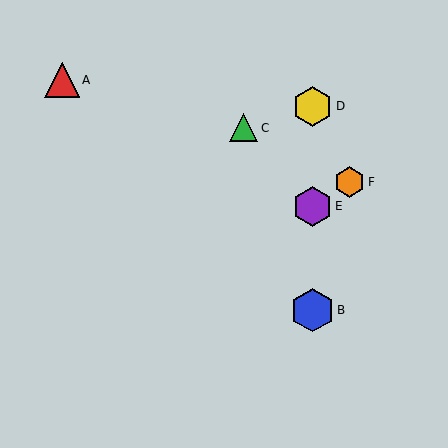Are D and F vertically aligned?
No, D is at x≈313 and F is at x≈350.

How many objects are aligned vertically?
3 objects (B, D, E) are aligned vertically.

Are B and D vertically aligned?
Yes, both are at x≈313.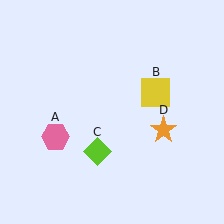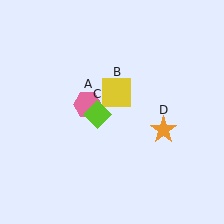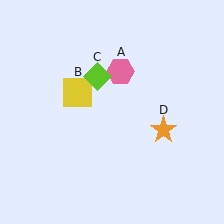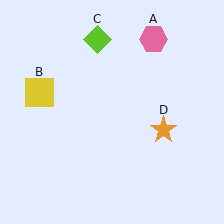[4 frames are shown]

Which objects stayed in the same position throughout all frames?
Orange star (object D) remained stationary.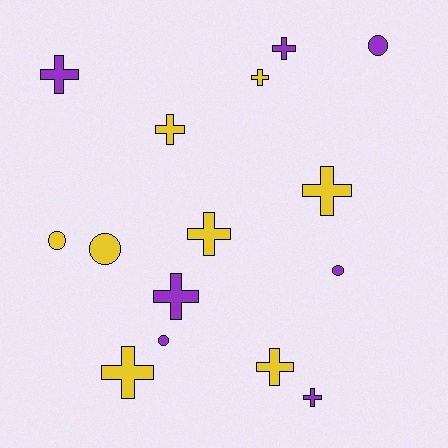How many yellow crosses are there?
There are 6 yellow crosses.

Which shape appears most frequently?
Cross, with 10 objects.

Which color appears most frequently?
Yellow, with 8 objects.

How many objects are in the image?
There are 15 objects.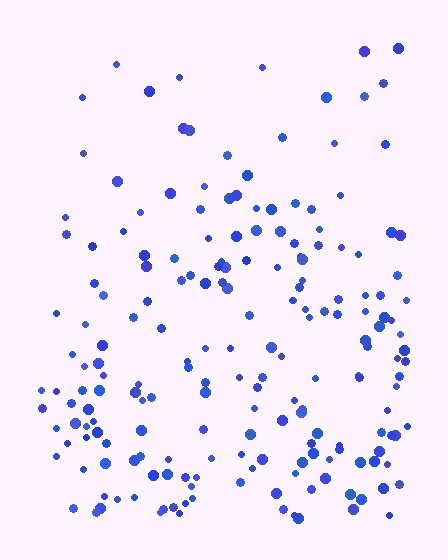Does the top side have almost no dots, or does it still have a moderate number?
Still a moderate number, just noticeably fewer than the bottom.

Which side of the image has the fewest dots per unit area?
The top.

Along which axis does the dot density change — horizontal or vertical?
Vertical.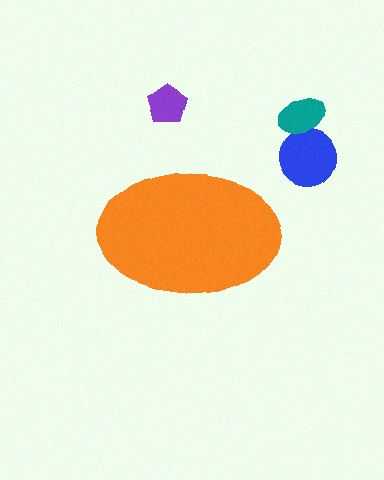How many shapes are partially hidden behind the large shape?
0 shapes are partially hidden.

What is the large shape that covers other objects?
An orange ellipse.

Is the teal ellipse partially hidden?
No, the teal ellipse is fully visible.